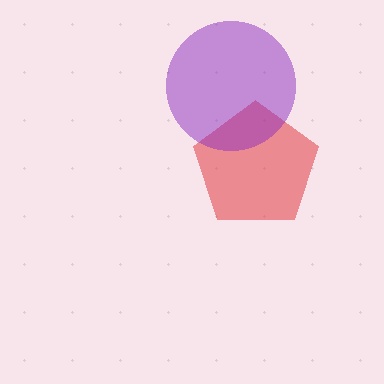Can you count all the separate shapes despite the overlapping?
Yes, there are 2 separate shapes.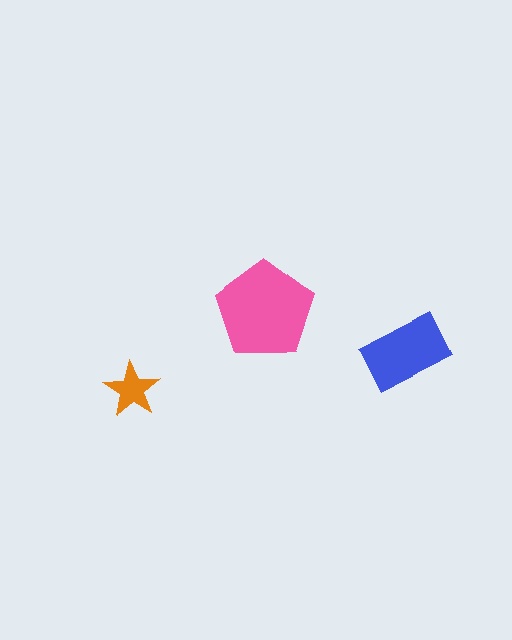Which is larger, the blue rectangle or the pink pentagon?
The pink pentagon.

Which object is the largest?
The pink pentagon.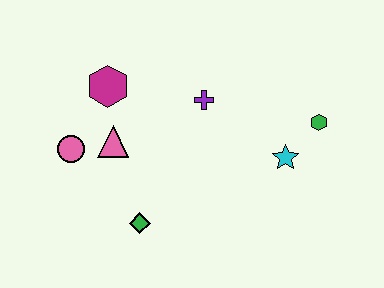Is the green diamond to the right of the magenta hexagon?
Yes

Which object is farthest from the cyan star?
The pink circle is farthest from the cyan star.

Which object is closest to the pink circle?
The pink triangle is closest to the pink circle.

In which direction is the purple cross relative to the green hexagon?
The purple cross is to the left of the green hexagon.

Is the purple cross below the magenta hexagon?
Yes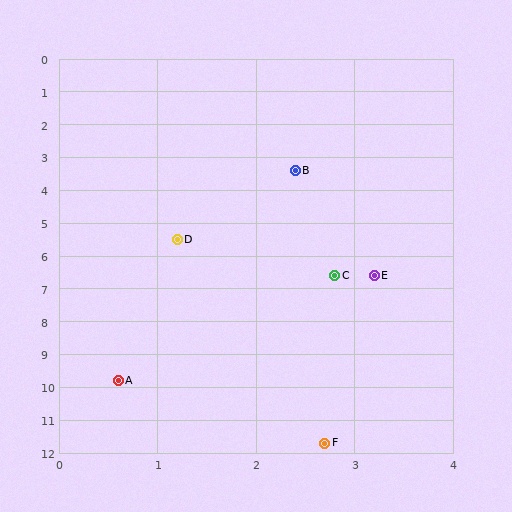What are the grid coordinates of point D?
Point D is at approximately (1.2, 5.5).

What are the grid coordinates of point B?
Point B is at approximately (2.4, 3.4).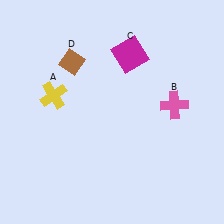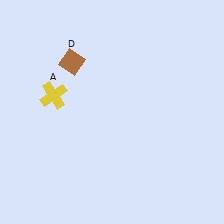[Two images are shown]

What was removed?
The magenta square (C), the pink cross (B) were removed in Image 2.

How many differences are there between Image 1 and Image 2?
There are 2 differences between the two images.